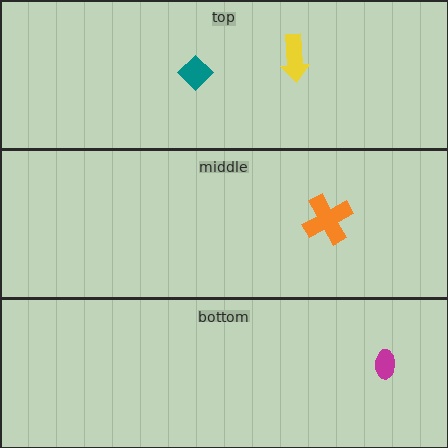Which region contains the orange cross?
The middle region.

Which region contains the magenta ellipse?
The bottom region.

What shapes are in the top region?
The yellow arrow, the teal diamond.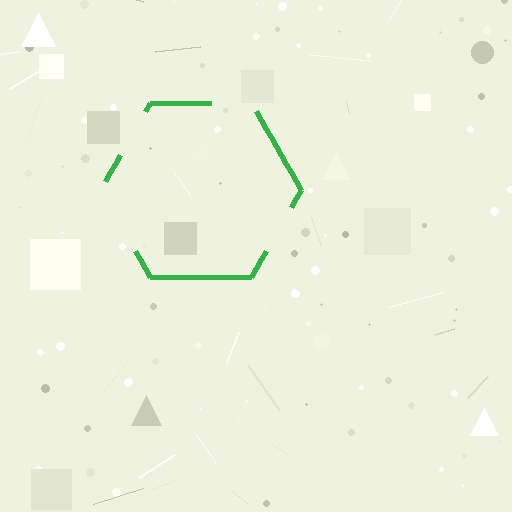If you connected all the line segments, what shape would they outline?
They would outline a hexagon.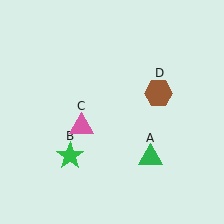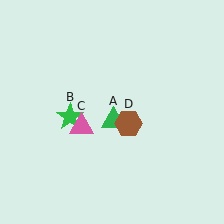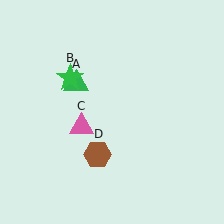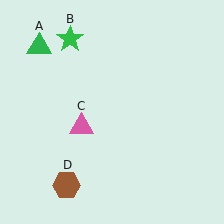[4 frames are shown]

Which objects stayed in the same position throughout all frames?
Pink triangle (object C) remained stationary.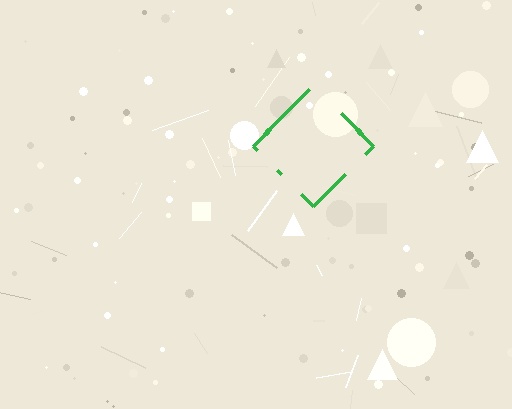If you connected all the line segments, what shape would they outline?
They would outline a diamond.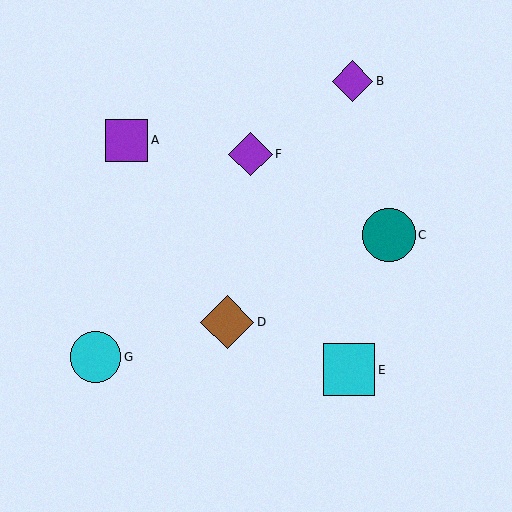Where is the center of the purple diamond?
The center of the purple diamond is at (353, 81).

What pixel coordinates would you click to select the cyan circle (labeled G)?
Click at (96, 357) to select the cyan circle G.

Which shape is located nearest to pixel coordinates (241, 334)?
The brown diamond (labeled D) at (227, 322) is nearest to that location.